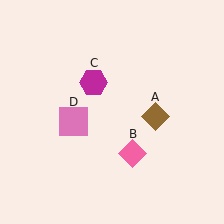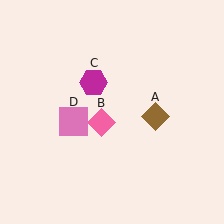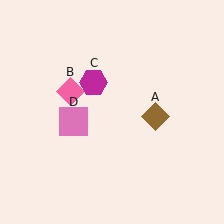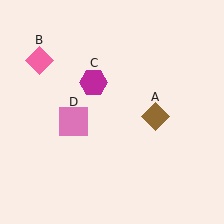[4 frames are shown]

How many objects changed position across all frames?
1 object changed position: pink diamond (object B).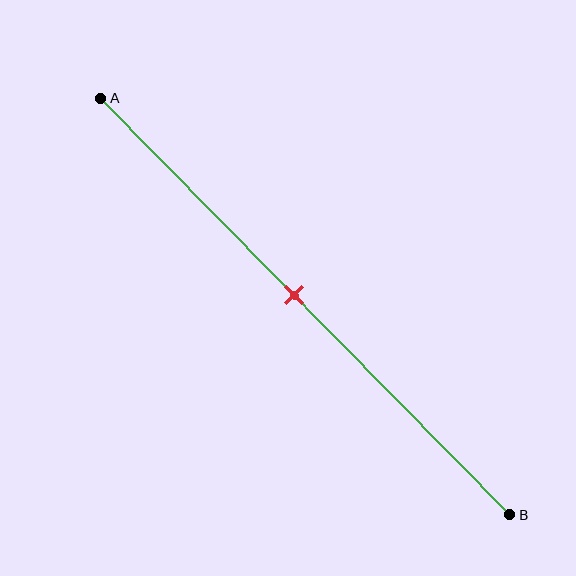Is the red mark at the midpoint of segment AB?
Yes, the mark is approximately at the midpoint.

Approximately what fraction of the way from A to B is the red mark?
The red mark is approximately 45% of the way from A to B.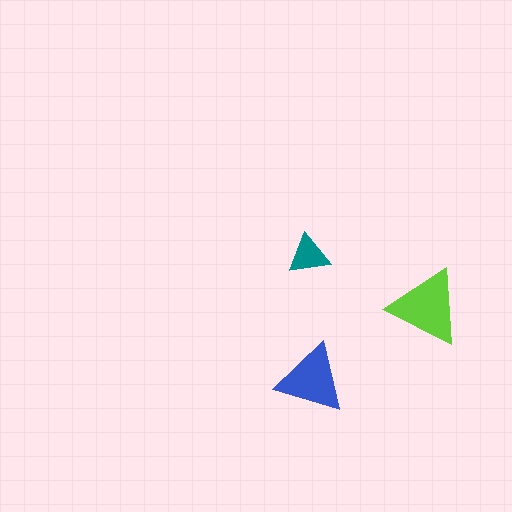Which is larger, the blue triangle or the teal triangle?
The blue one.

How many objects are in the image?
There are 3 objects in the image.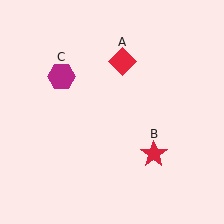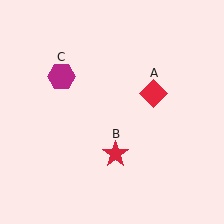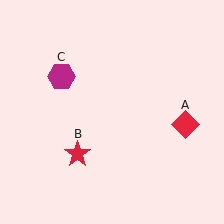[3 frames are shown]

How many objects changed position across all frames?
2 objects changed position: red diamond (object A), red star (object B).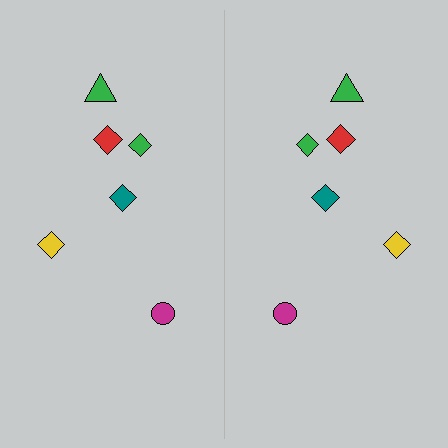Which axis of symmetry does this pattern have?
The pattern has a vertical axis of symmetry running through the center of the image.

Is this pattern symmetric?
Yes, this pattern has bilateral (reflection) symmetry.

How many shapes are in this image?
There are 12 shapes in this image.